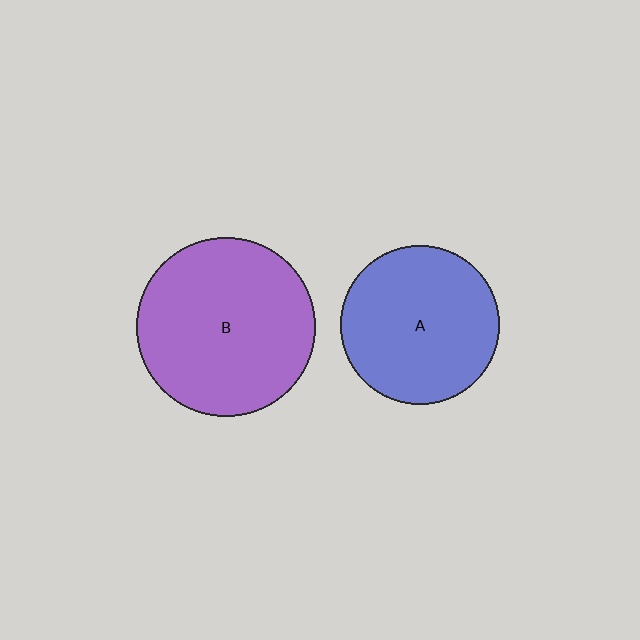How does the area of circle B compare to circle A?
Approximately 1.3 times.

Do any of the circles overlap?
No, none of the circles overlap.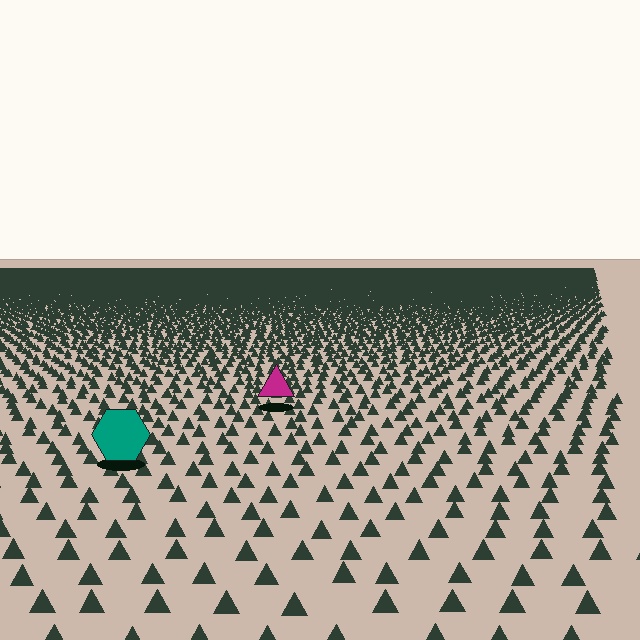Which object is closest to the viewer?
The teal hexagon is closest. The texture marks near it are larger and more spread out.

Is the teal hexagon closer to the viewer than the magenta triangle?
Yes. The teal hexagon is closer — you can tell from the texture gradient: the ground texture is coarser near it.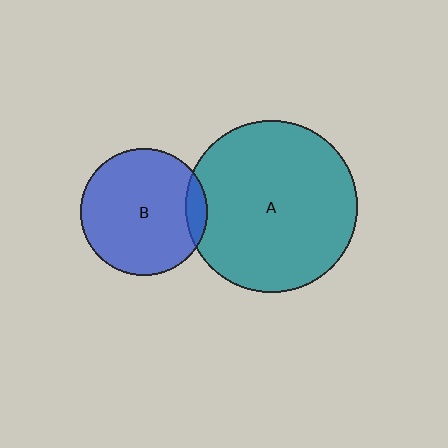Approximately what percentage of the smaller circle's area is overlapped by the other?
Approximately 10%.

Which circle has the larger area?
Circle A (teal).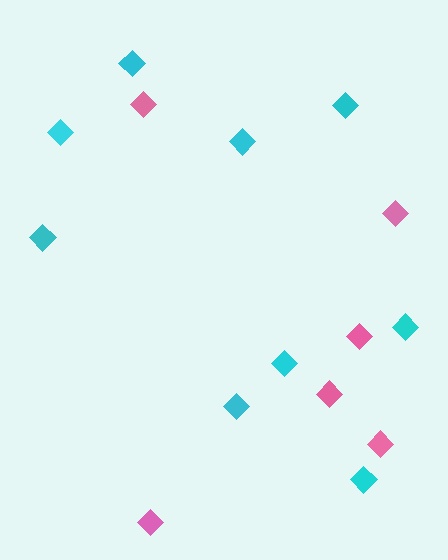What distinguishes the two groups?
There are 2 groups: one group of pink diamonds (6) and one group of cyan diamonds (9).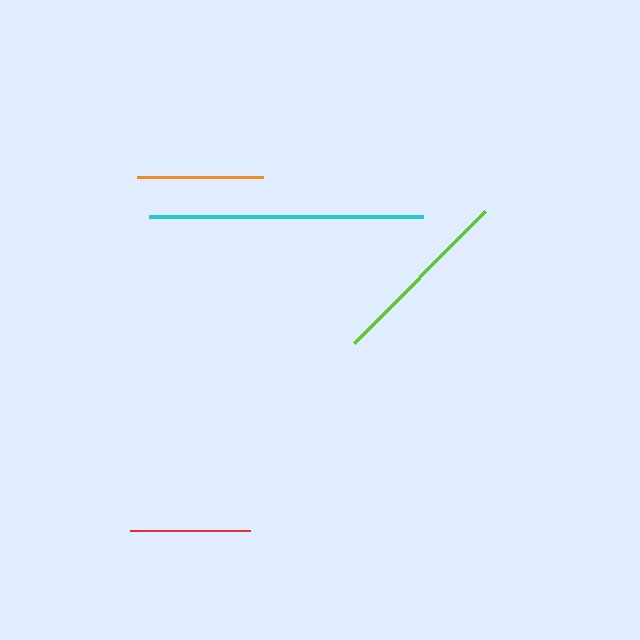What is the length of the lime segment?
The lime segment is approximately 186 pixels long.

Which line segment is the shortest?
The red line is the shortest at approximately 120 pixels.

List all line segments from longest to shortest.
From longest to shortest: cyan, lime, orange, red.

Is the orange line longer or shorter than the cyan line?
The cyan line is longer than the orange line.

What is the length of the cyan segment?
The cyan segment is approximately 275 pixels long.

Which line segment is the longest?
The cyan line is the longest at approximately 275 pixels.